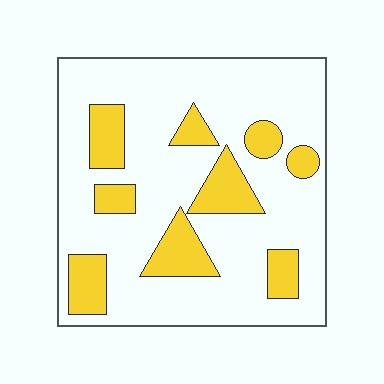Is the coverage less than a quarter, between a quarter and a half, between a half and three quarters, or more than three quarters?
Less than a quarter.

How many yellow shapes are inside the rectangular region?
9.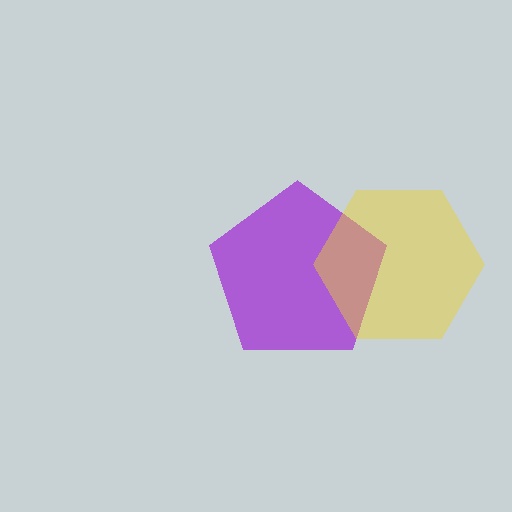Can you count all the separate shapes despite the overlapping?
Yes, there are 2 separate shapes.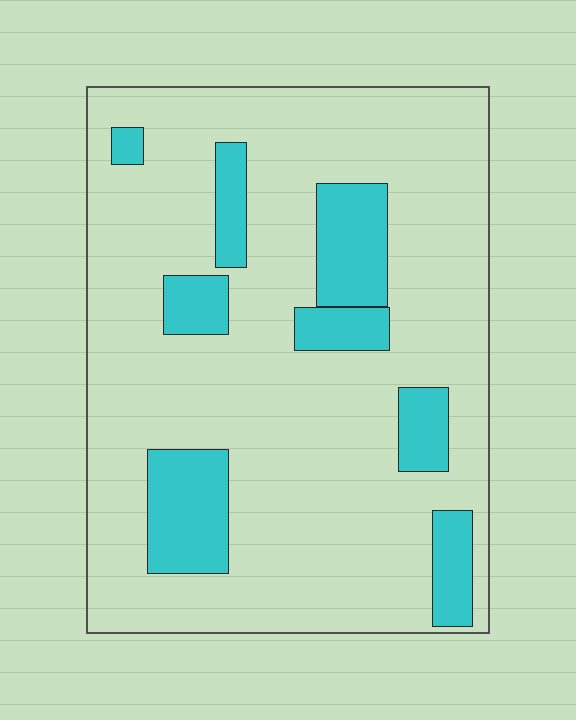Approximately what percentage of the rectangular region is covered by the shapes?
Approximately 20%.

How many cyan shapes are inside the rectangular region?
8.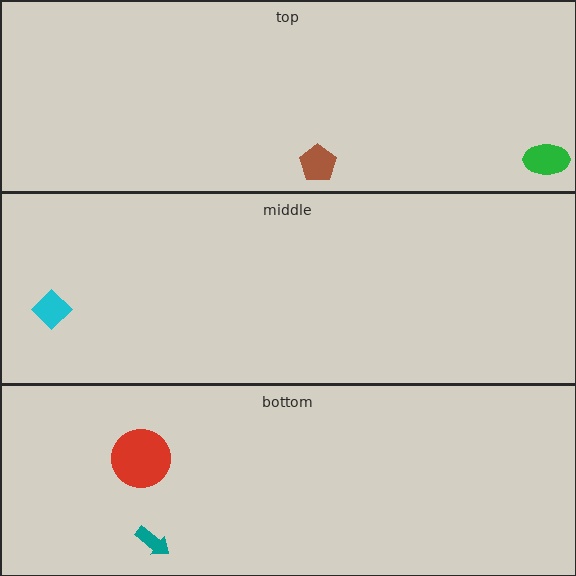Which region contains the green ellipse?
The top region.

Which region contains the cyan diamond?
The middle region.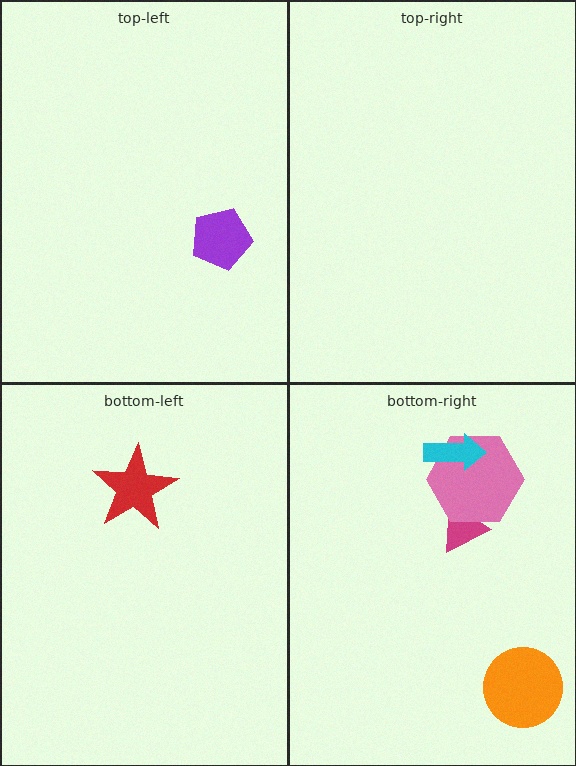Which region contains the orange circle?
The bottom-right region.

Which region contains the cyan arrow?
The bottom-right region.